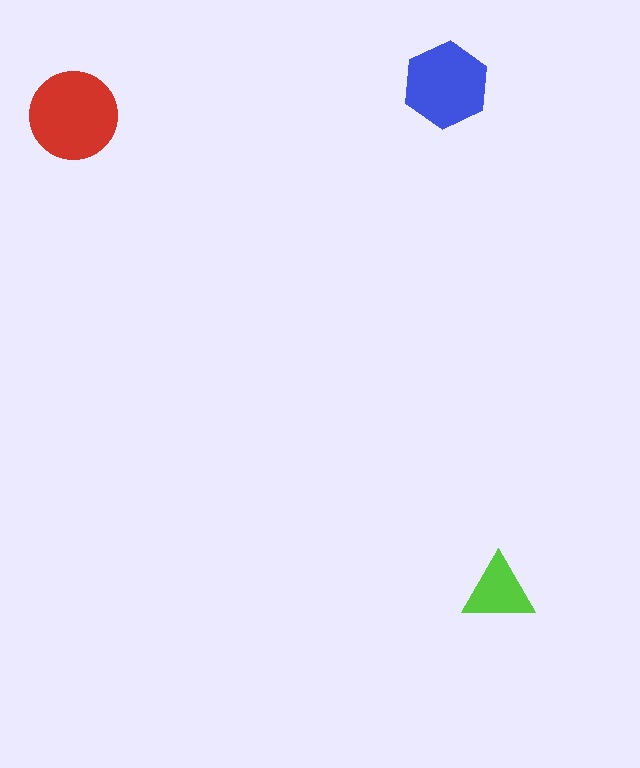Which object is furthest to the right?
The lime triangle is rightmost.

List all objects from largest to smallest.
The red circle, the blue hexagon, the lime triangle.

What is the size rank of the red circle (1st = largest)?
1st.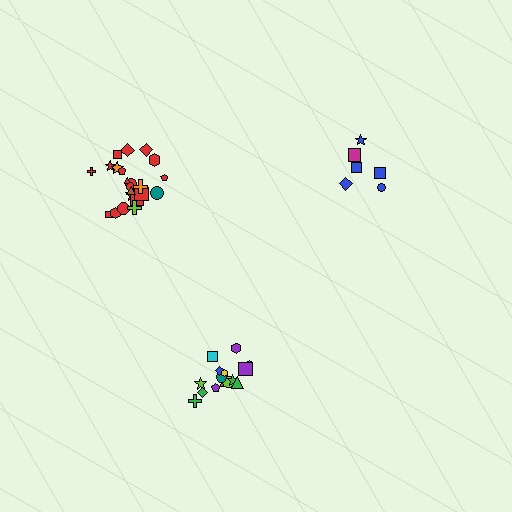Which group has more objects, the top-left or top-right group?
The top-left group.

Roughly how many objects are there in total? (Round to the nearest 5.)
Roughly 45 objects in total.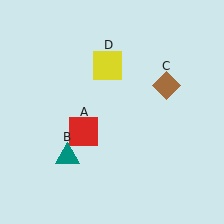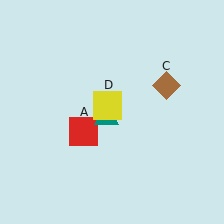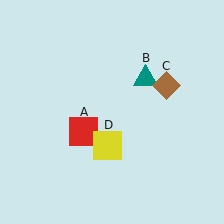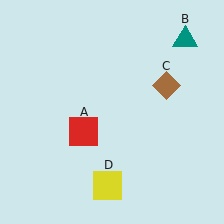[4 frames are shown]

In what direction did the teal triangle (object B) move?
The teal triangle (object B) moved up and to the right.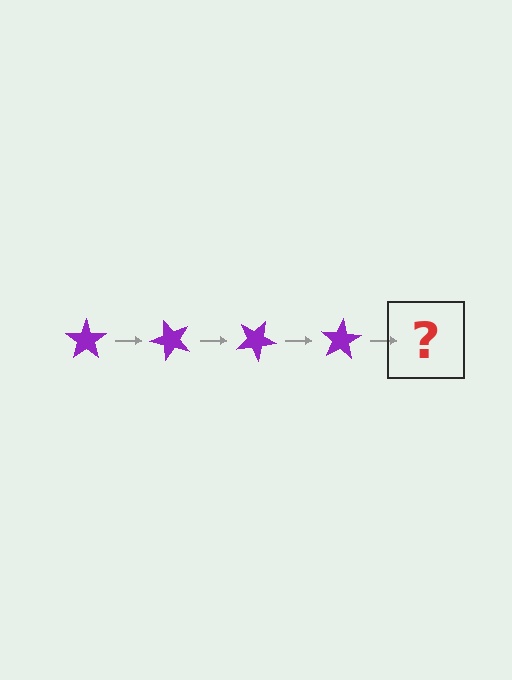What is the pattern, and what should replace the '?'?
The pattern is that the star rotates 50 degrees each step. The '?' should be a purple star rotated 200 degrees.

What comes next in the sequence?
The next element should be a purple star rotated 200 degrees.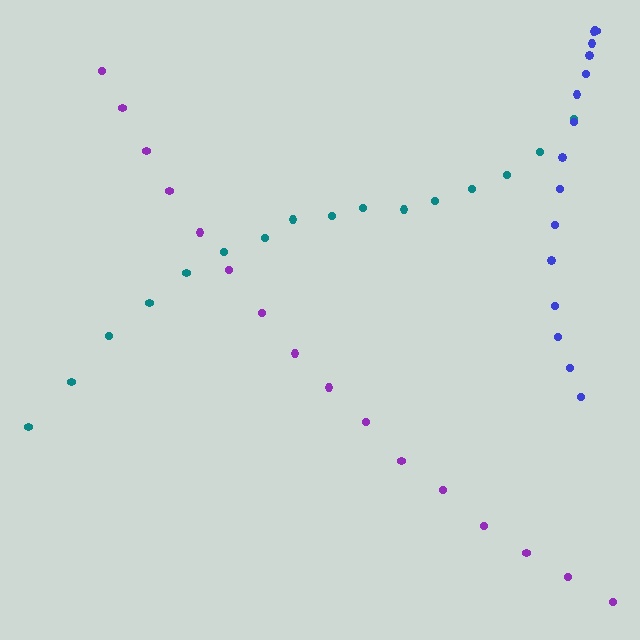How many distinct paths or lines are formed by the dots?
There are 3 distinct paths.